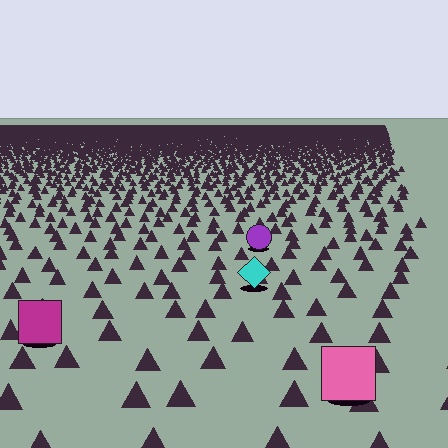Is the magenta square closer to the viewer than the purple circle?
Yes. The magenta square is closer — you can tell from the texture gradient: the ground texture is coarser near it.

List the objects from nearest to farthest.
From nearest to farthest: the pink square, the magenta square, the cyan diamond, the purple circle.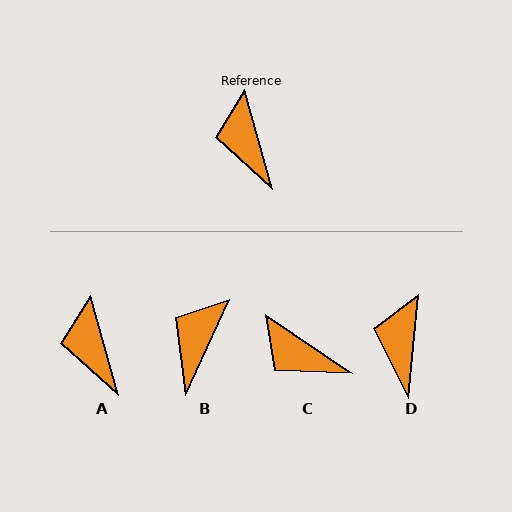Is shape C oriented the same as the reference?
No, it is off by about 40 degrees.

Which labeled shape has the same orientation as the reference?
A.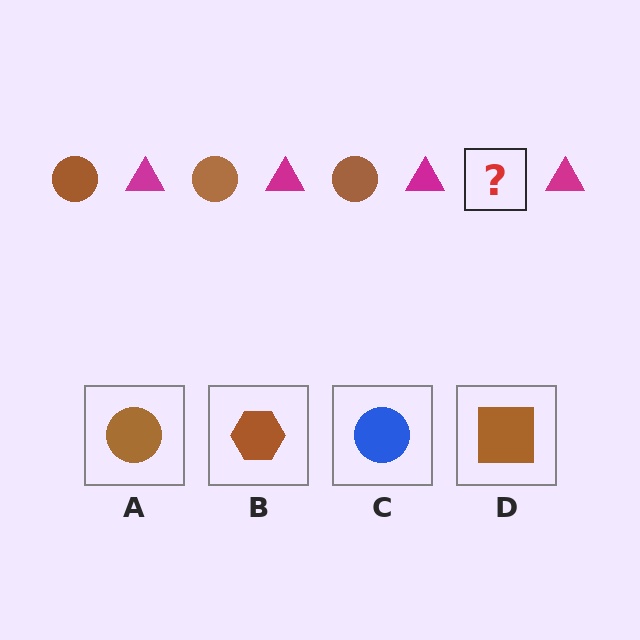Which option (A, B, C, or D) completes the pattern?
A.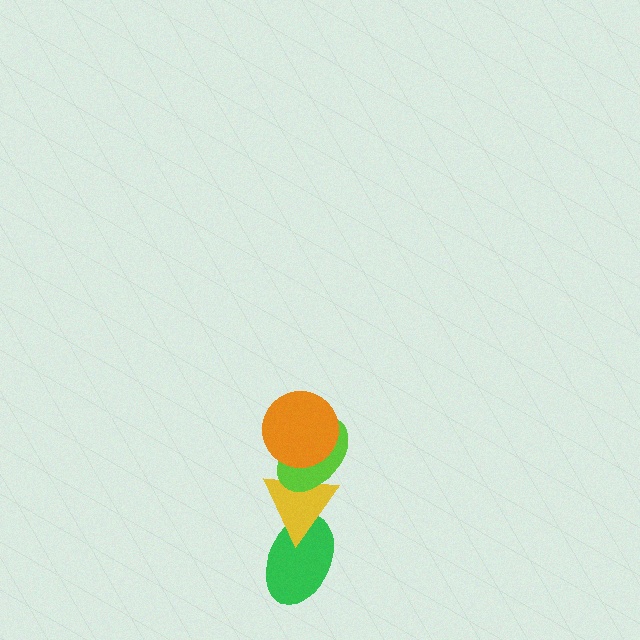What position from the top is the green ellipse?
The green ellipse is 4th from the top.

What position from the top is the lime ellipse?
The lime ellipse is 2nd from the top.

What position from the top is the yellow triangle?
The yellow triangle is 3rd from the top.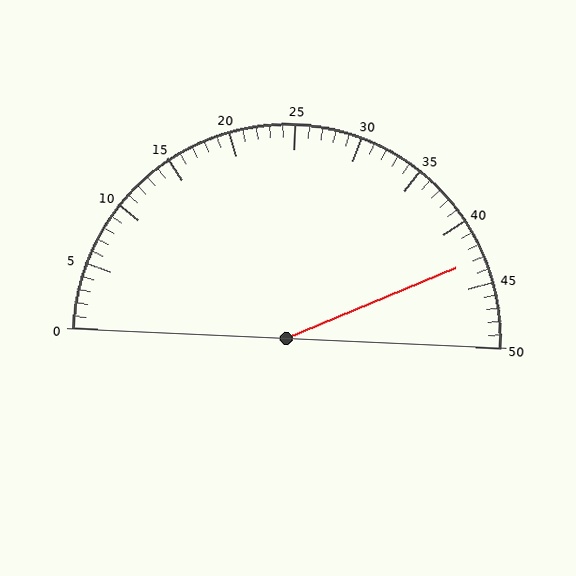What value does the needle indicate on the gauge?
The needle indicates approximately 43.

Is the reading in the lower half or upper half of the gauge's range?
The reading is in the upper half of the range (0 to 50).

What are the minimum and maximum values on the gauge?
The gauge ranges from 0 to 50.